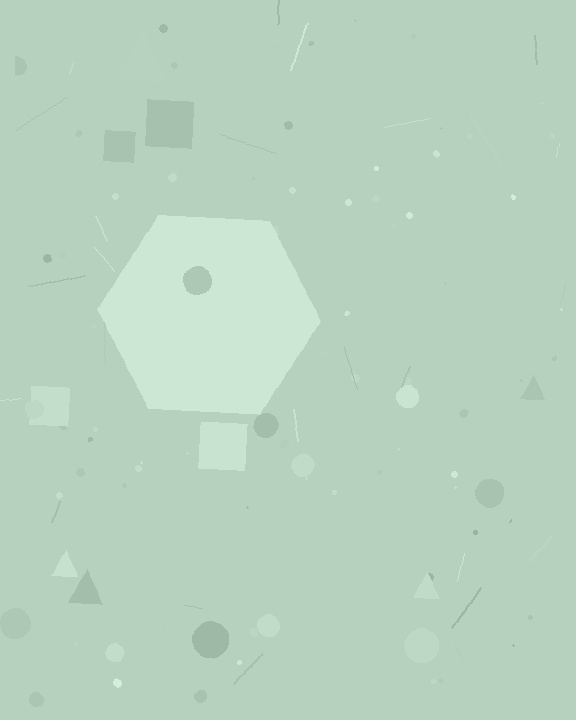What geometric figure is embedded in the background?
A hexagon is embedded in the background.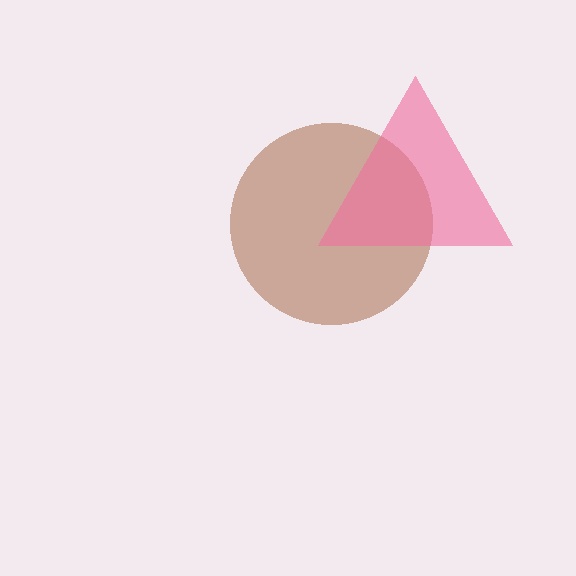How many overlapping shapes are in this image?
There are 2 overlapping shapes in the image.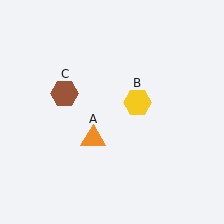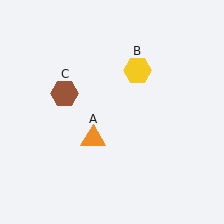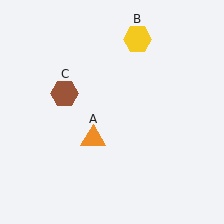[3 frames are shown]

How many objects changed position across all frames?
1 object changed position: yellow hexagon (object B).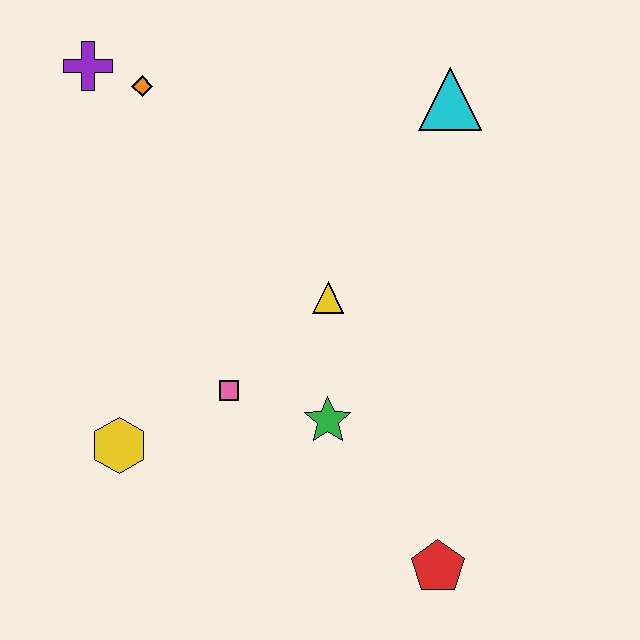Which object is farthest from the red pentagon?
The purple cross is farthest from the red pentagon.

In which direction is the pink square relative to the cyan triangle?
The pink square is below the cyan triangle.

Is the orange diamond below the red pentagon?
No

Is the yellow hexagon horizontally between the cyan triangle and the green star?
No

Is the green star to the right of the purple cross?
Yes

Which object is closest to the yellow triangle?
The green star is closest to the yellow triangle.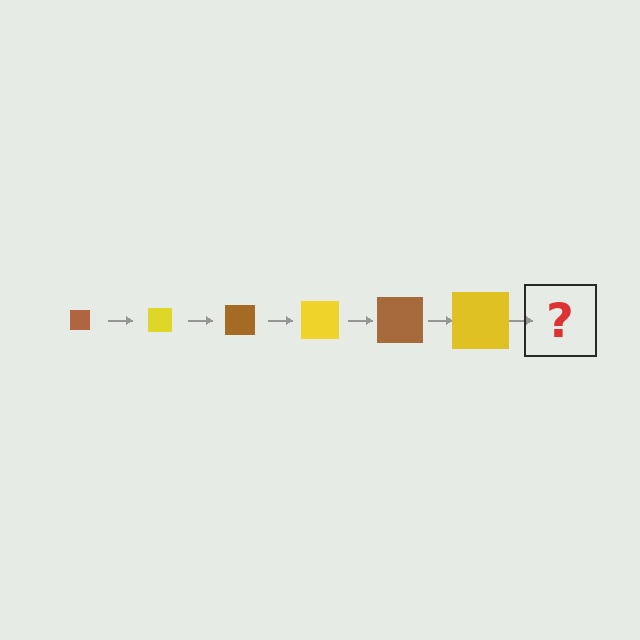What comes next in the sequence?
The next element should be a brown square, larger than the previous one.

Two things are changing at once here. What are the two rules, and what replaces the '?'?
The two rules are that the square grows larger each step and the color cycles through brown and yellow. The '?' should be a brown square, larger than the previous one.